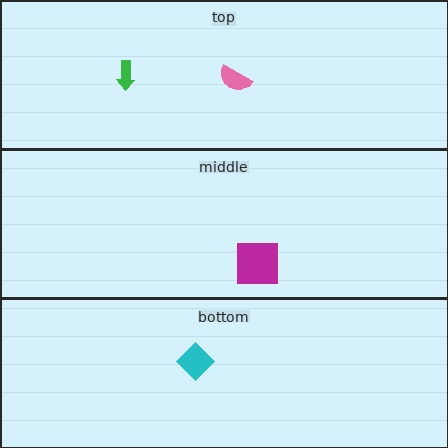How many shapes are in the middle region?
1.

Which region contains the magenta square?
The middle region.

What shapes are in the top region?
The green arrow, the pink semicircle.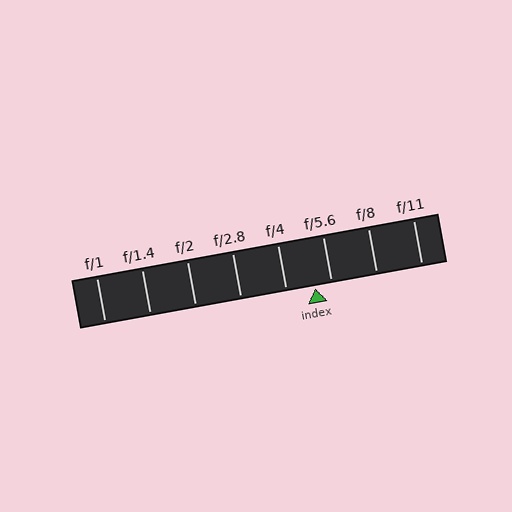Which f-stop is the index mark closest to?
The index mark is closest to f/5.6.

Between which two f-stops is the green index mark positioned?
The index mark is between f/4 and f/5.6.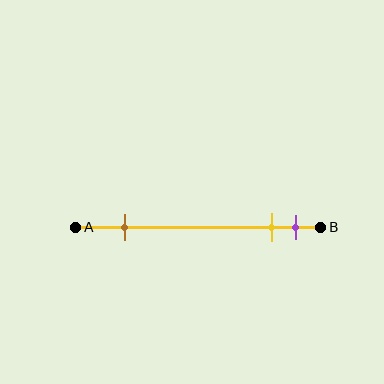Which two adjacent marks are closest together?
The yellow and purple marks are the closest adjacent pair.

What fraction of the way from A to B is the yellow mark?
The yellow mark is approximately 80% (0.8) of the way from A to B.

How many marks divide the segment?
There are 3 marks dividing the segment.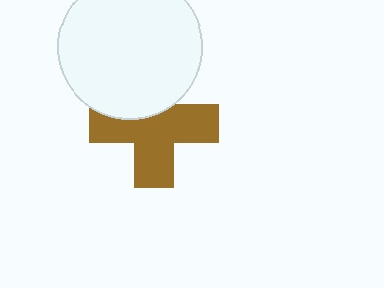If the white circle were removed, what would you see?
You would see the complete brown cross.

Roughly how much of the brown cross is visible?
Most of it is visible (roughly 68%).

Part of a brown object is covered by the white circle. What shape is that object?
It is a cross.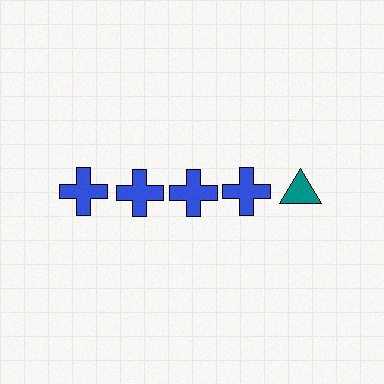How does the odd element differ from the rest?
It differs in both color (teal instead of blue) and shape (triangle instead of cross).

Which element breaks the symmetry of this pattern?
The teal triangle in the top row, rightmost column breaks the symmetry. All other shapes are blue crosses.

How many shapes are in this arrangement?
There are 5 shapes arranged in a grid pattern.